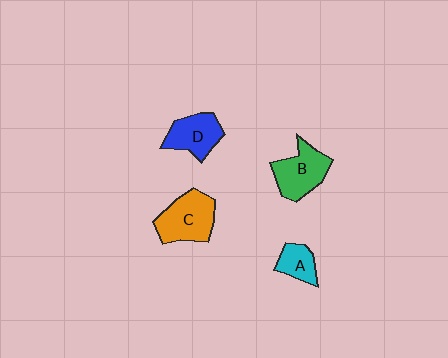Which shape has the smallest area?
Shape A (cyan).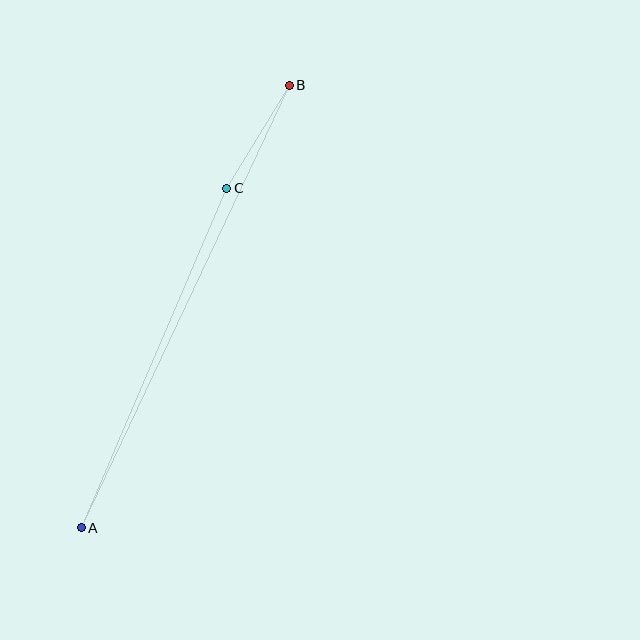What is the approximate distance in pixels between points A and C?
The distance between A and C is approximately 369 pixels.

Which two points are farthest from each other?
Points A and B are farthest from each other.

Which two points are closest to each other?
Points B and C are closest to each other.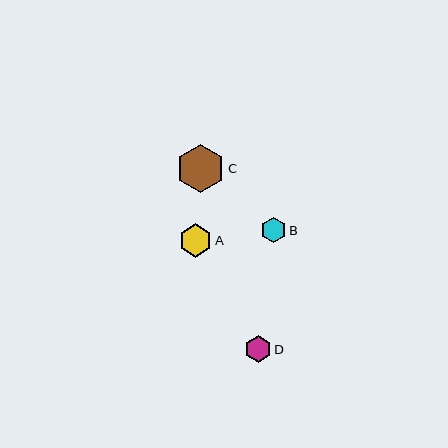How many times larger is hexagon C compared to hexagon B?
Hexagon C is approximately 1.9 times the size of hexagon B.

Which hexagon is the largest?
Hexagon C is the largest with a size of approximately 48 pixels.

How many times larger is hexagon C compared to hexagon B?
Hexagon C is approximately 1.9 times the size of hexagon B.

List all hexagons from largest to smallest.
From largest to smallest: C, A, D, B.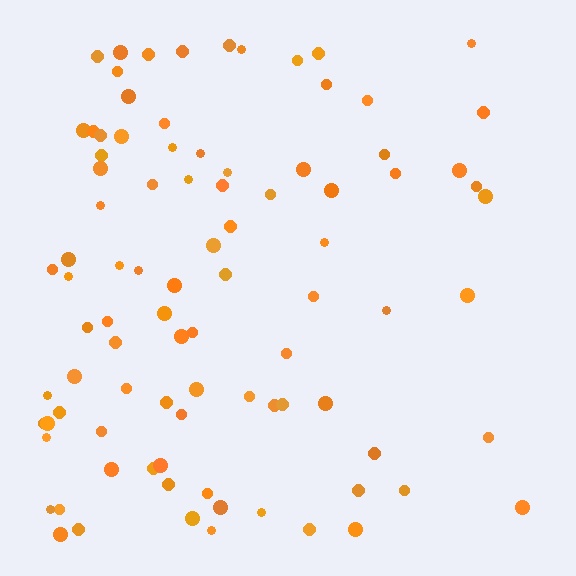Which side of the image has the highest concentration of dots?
The left.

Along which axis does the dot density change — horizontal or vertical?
Horizontal.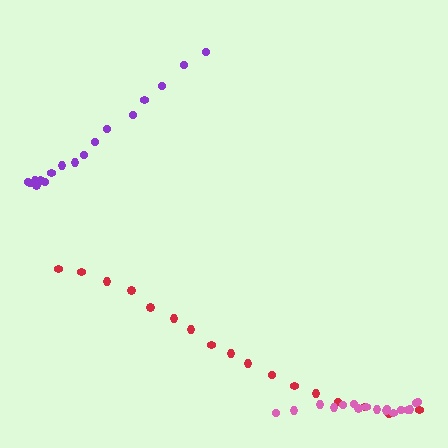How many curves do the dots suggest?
There are 3 distinct paths.